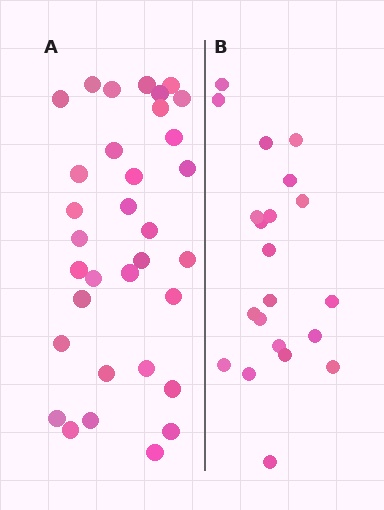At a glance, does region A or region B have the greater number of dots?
Region A (the left region) has more dots.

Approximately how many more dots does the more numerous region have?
Region A has roughly 12 or so more dots than region B.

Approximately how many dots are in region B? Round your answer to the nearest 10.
About 20 dots. (The exact count is 21, which rounds to 20.)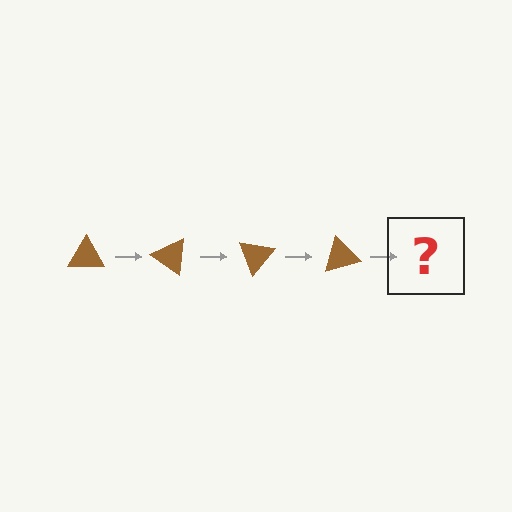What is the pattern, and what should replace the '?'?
The pattern is that the triangle rotates 35 degrees each step. The '?' should be a brown triangle rotated 140 degrees.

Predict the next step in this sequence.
The next step is a brown triangle rotated 140 degrees.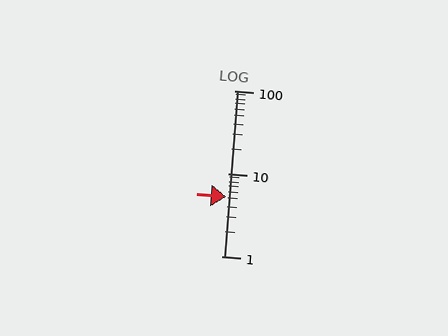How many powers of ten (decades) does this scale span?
The scale spans 2 decades, from 1 to 100.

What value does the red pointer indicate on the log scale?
The pointer indicates approximately 5.2.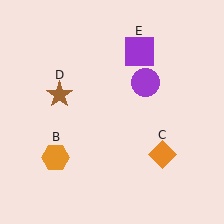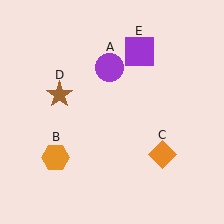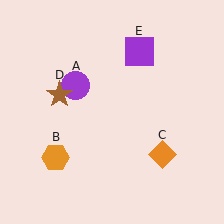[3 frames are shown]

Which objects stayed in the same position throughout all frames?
Orange hexagon (object B) and orange diamond (object C) and brown star (object D) and purple square (object E) remained stationary.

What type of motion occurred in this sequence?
The purple circle (object A) rotated counterclockwise around the center of the scene.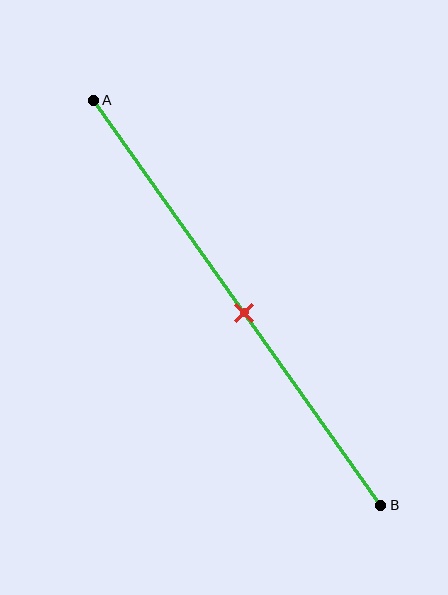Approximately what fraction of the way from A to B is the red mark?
The red mark is approximately 55% of the way from A to B.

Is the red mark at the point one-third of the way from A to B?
No, the mark is at about 55% from A, not at the 33% one-third point.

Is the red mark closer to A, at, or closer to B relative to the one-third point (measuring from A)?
The red mark is closer to point B than the one-third point of segment AB.